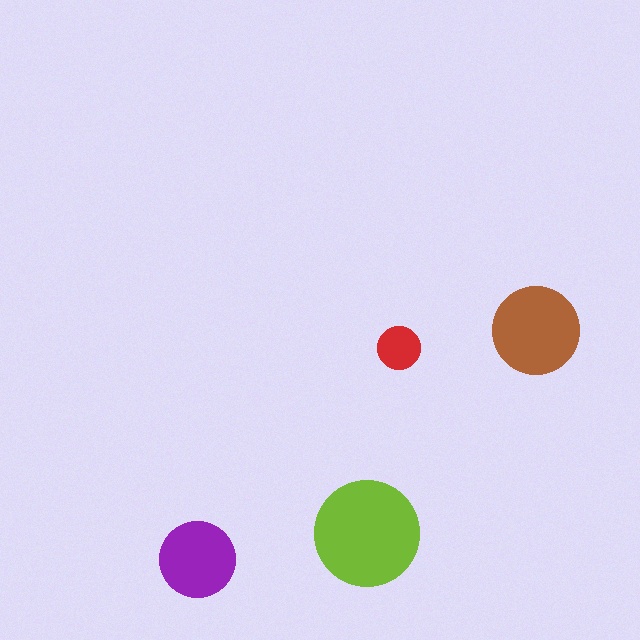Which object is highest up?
The brown circle is topmost.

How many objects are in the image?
There are 4 objects in the image.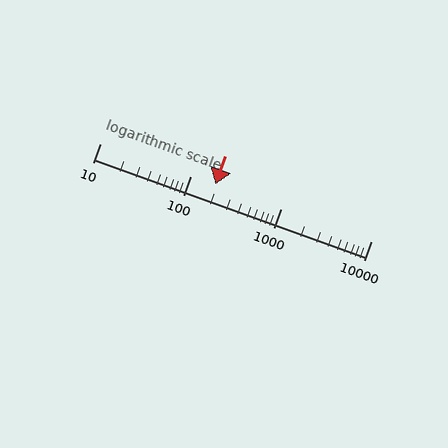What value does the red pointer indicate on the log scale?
The pointer indicates approximately 190.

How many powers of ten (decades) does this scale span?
The scale spans 3 decades, from 10 to 10000.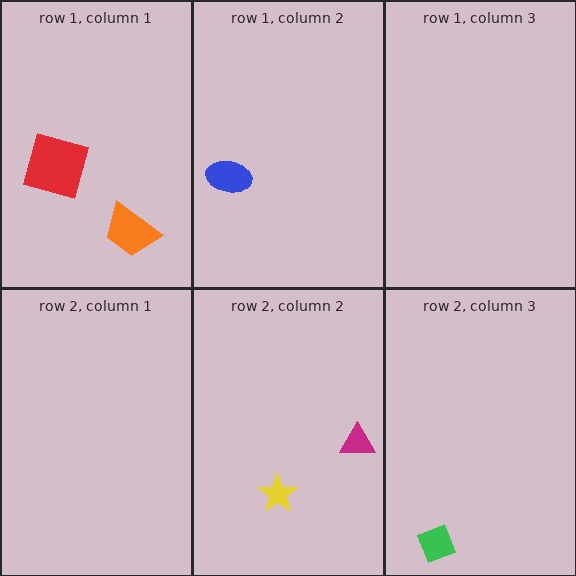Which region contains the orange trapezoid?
The row 1, column 1 region.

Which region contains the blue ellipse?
The row 1, column 2 region.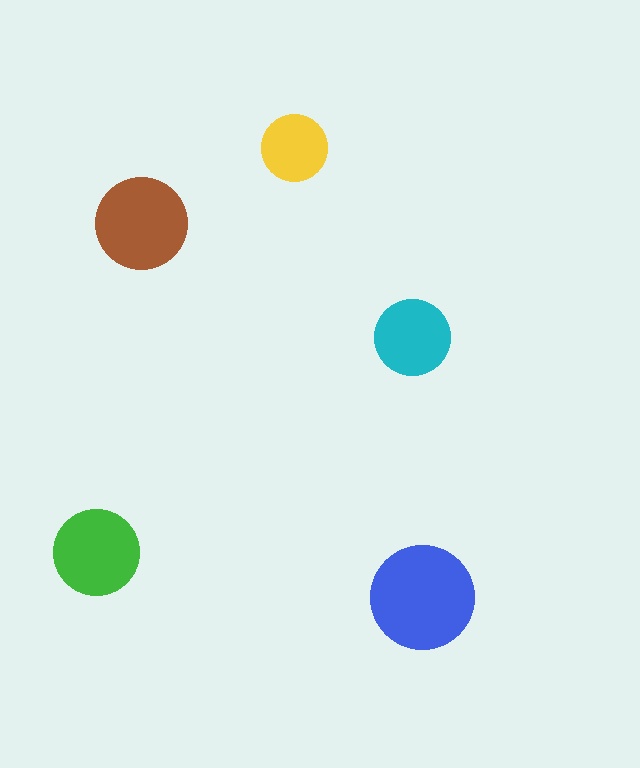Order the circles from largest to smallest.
the blue one, the brown one, the green one, the cyan one, the yellow one.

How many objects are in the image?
There are 5 objects in the image.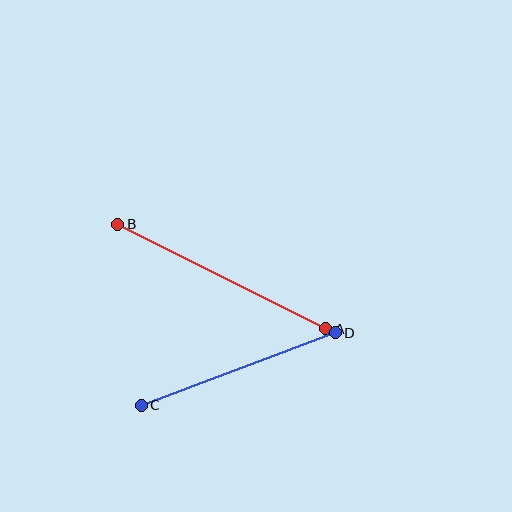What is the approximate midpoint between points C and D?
The midpoint is at approximately (238, 369) pixels.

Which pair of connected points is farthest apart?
Points A and B are farthest apart.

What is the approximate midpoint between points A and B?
The midpoint is at approximately (222, 277) pixels.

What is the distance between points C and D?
The distance is approximately 207 pixels.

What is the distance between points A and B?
The distance is approximately 233 pixels.